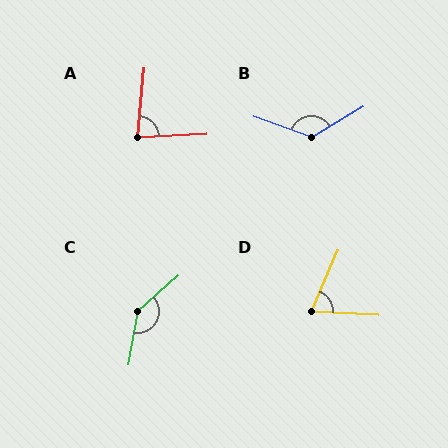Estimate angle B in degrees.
Approximately 129 degrees.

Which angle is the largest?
C, at approximately 141 degrees.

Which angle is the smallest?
D, at approximately 70 degrees.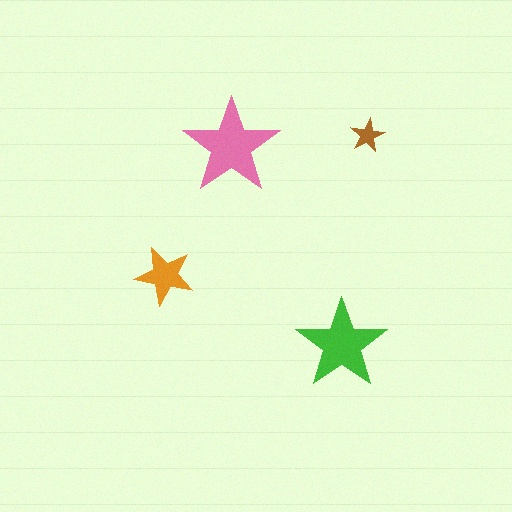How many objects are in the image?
There are 4 objects in the image.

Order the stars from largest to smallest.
the pink one, the green one, the orange one, the brown one.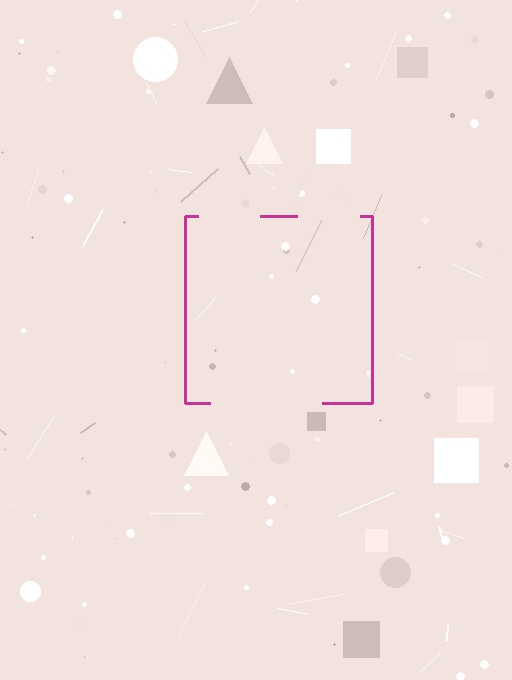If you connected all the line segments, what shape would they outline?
They would outline a square.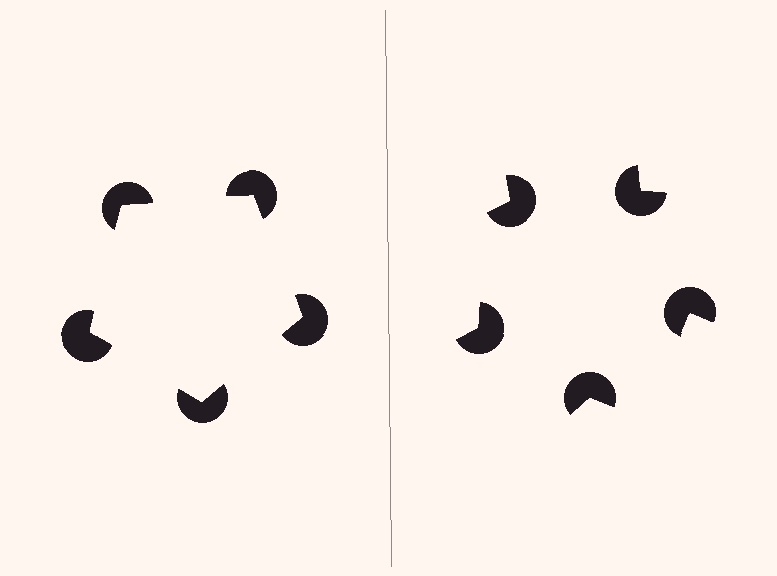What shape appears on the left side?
An illusory pentagon.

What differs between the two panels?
The pac-man discs are positioned identically on both sides; only the wedge orientations differ. On the left they align to a pentagon; on the right they are misaligned.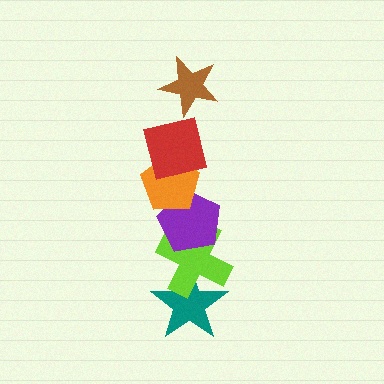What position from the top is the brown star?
The brown star is 1st from the top.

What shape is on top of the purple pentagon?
The orange pentagon is on top of the purple pentagon.